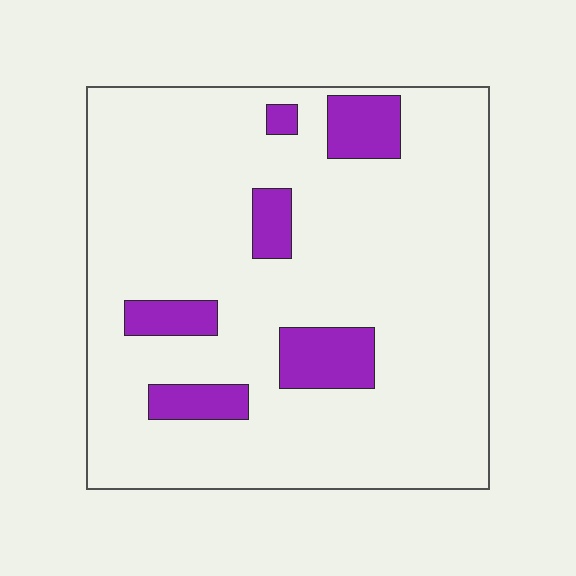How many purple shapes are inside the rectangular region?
6.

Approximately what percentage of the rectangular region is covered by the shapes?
Approximately 15%.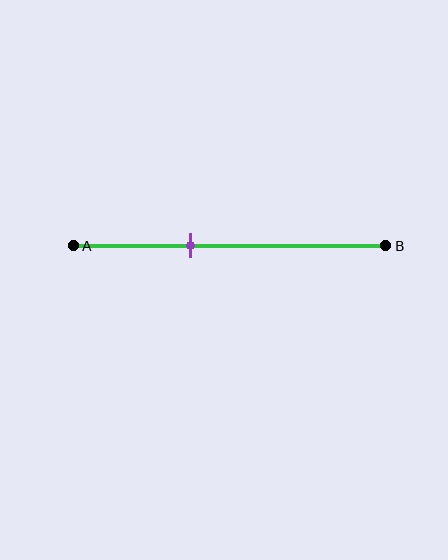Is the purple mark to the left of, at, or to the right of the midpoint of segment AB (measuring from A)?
The purple mark is to the left of the midpoint of segment AB.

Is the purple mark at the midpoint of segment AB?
No, the mark is at about 40% from A, not at the 50% midpoint.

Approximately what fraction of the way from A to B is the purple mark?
The purple mark is approximately 40% of the way from A to B.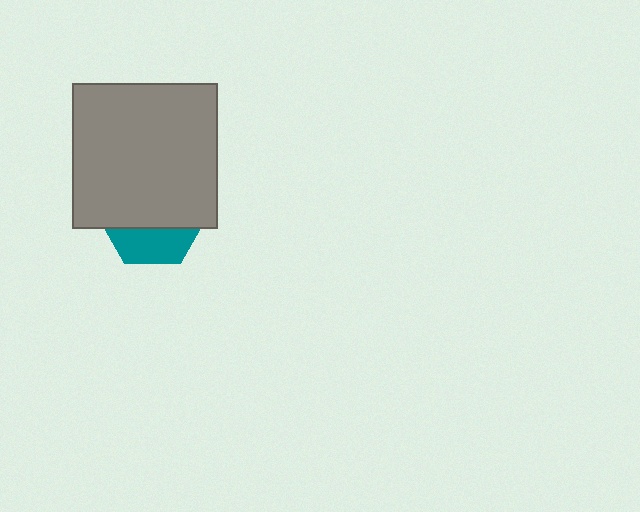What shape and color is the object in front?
The object in front is a gray square.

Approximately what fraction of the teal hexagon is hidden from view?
Roughly 69% of the teal hexagon is hidden behind the gray square.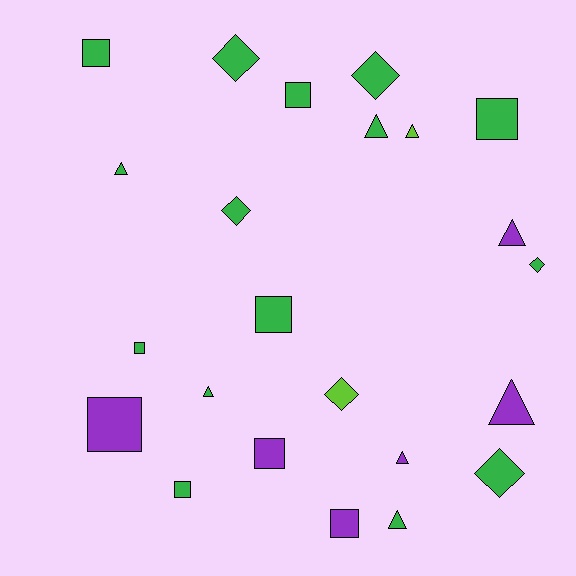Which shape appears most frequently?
Square, with 9 objects.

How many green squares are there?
There are 6 green squares.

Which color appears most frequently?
Green, with 15 objects.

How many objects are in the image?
There are 23 objects.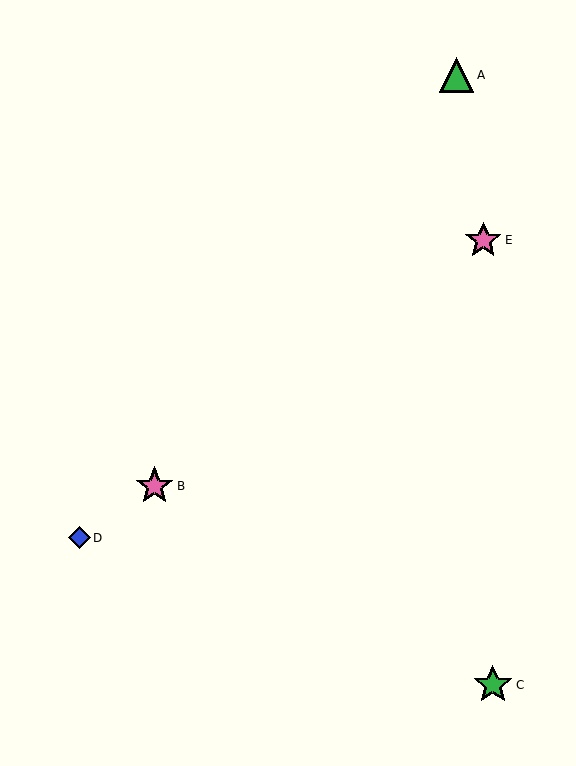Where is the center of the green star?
The center of the green star is at (493, 685).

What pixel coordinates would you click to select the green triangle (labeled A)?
Click at (456, 75) to select the green triangle A.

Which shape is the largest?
The green star (labeled C) is the largest.